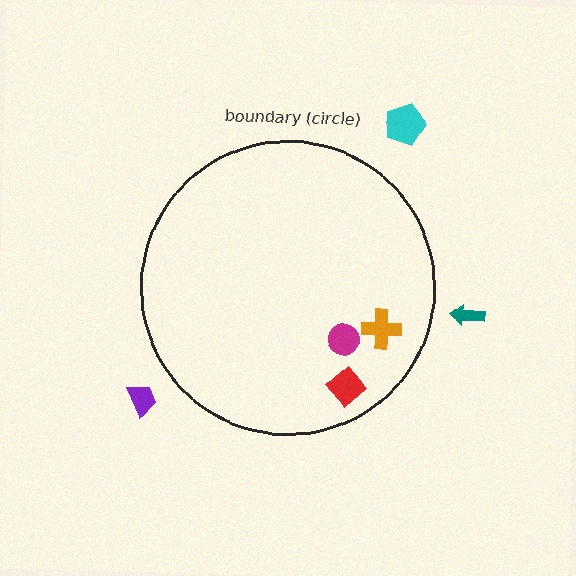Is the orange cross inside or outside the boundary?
Inside.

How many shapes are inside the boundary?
3 inside, 3 outside.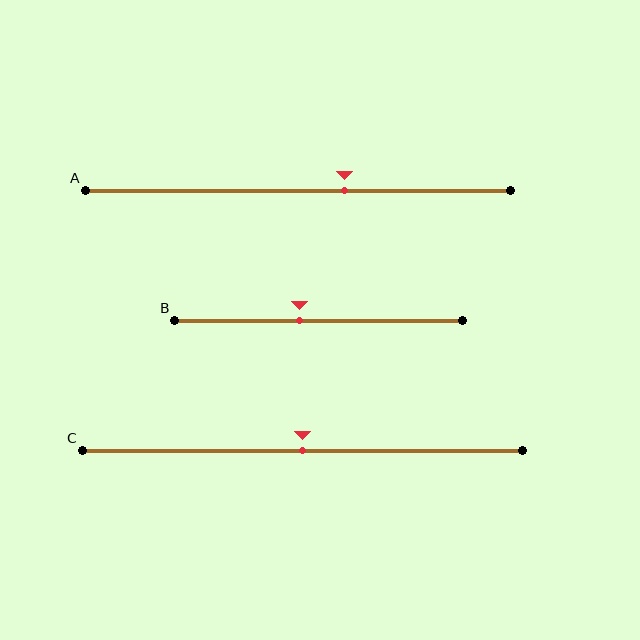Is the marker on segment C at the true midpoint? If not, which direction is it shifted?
Yes, the marker on segment C is at the true midpoint.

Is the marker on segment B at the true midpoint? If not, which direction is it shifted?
No, the marker on segment B is shifted to the left by about 7% of the segment length.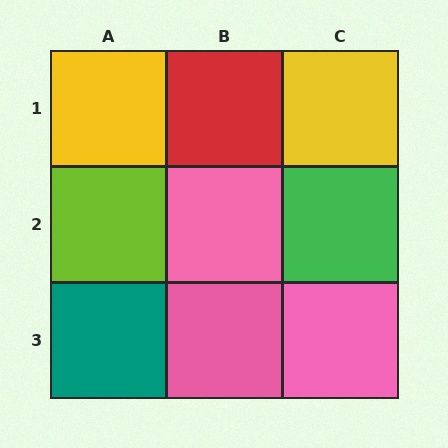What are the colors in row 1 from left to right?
Yellow, red, yellow.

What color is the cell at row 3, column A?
Teal.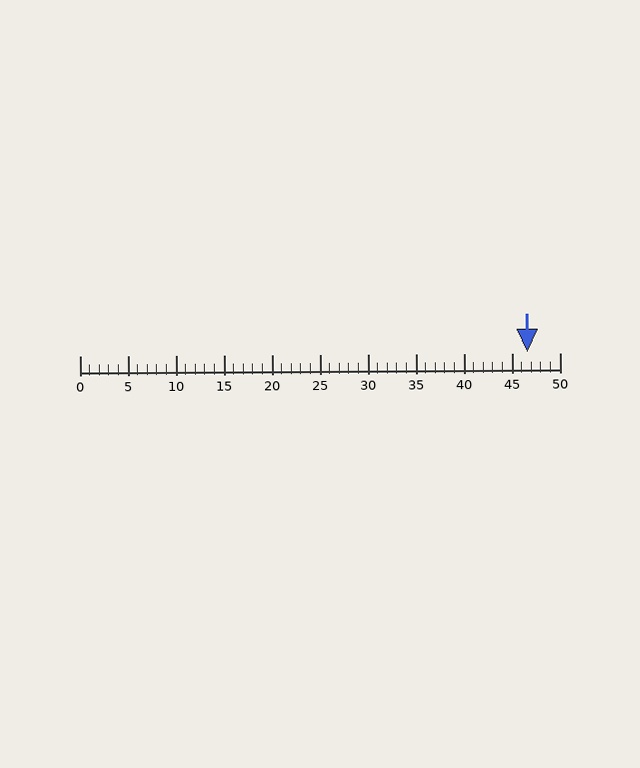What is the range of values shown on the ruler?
The ruler shows values from 0 to 50.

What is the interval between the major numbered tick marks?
The major tick marks are spaced 5 units apart.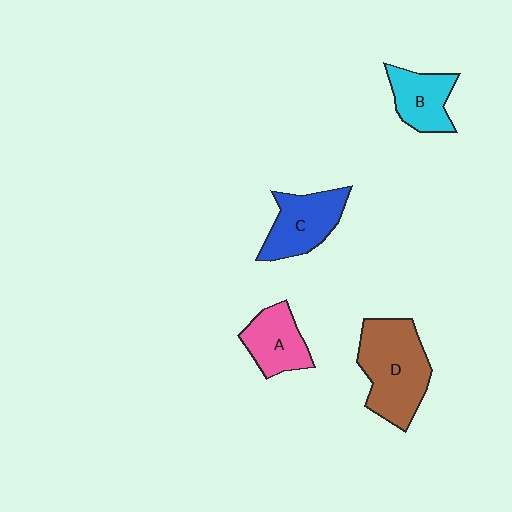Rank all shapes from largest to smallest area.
From largest to smallest: D (brown), C (blue), A (pink), B (cyan).